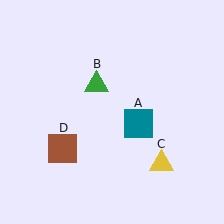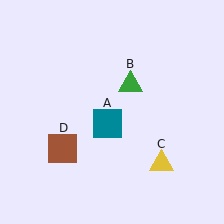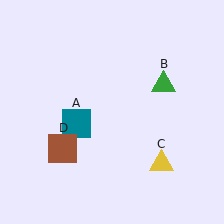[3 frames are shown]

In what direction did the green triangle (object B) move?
The green triangle (object B) moved right.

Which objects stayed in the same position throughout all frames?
Yellow triangle (object C) and brown square (object D) remained stationary.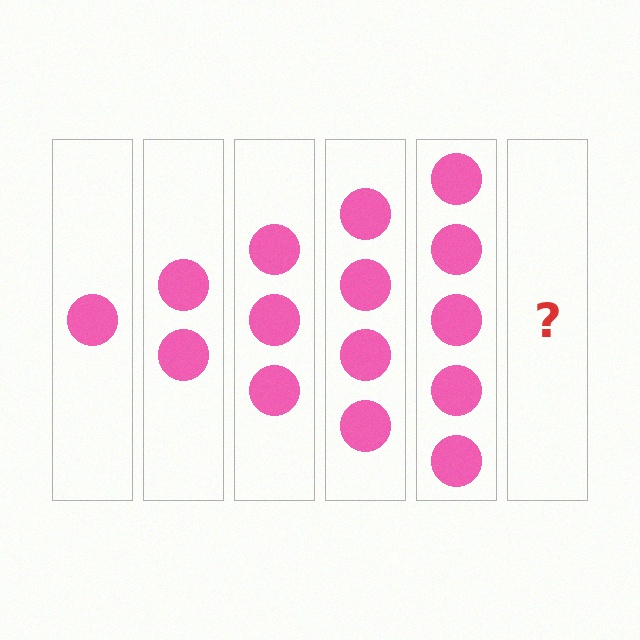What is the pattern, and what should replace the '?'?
The pattern is that each step adds one more circle. The '?' should be 6 circles.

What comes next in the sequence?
The next element should be 6 circles.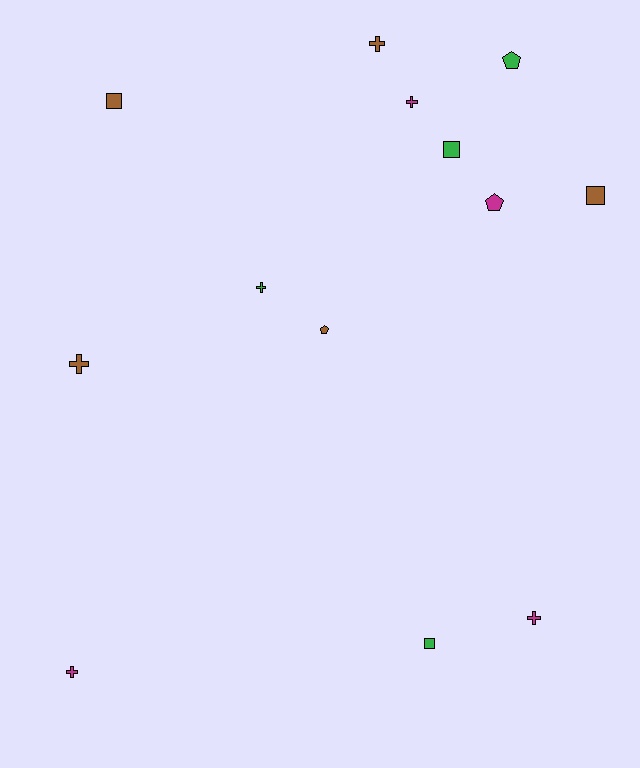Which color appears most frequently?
Brown, with 5 objects.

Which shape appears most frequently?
Cross, with 6 objects.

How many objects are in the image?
There are 13 objects.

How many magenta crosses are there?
There are 3 magenta crosses.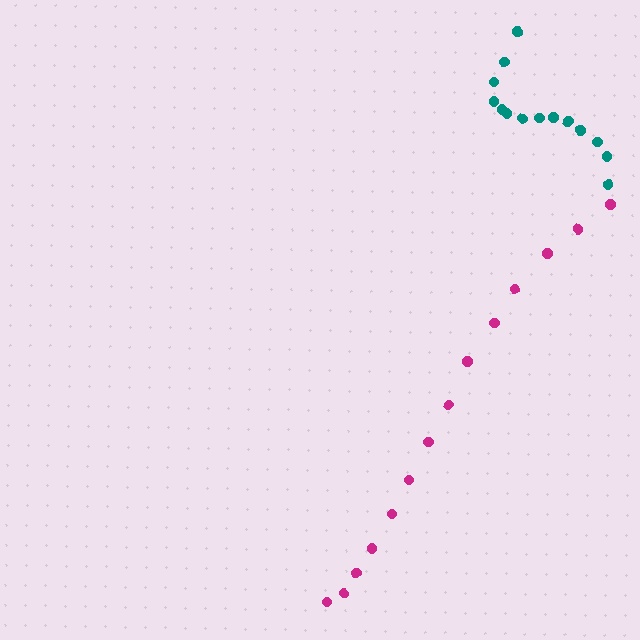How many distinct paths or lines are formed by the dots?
There are 2 distinct paths.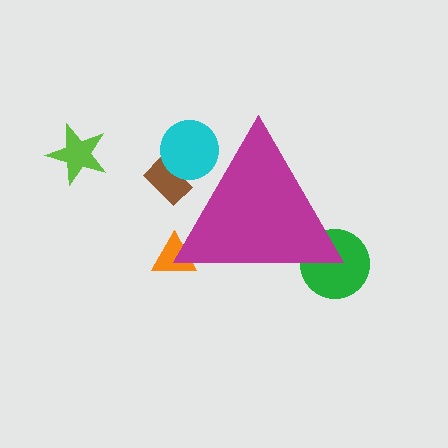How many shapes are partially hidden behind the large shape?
4 shapes are partially hidden.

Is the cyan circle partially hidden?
Yes, the cyan circle is partially hidden behind the magenta triangle.